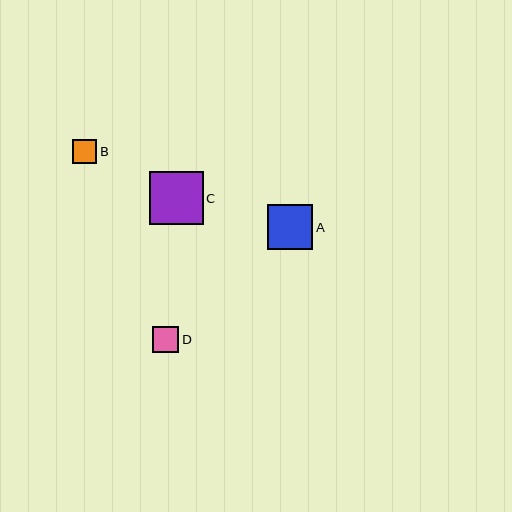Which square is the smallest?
Square B is the smallest with a size of approximately 24 pixels.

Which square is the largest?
Square C is the largest with a size of approximately 53 pixels.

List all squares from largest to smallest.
From largest to smallest: C, A, D, B.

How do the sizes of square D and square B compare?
Square D and square B are approximately the same size.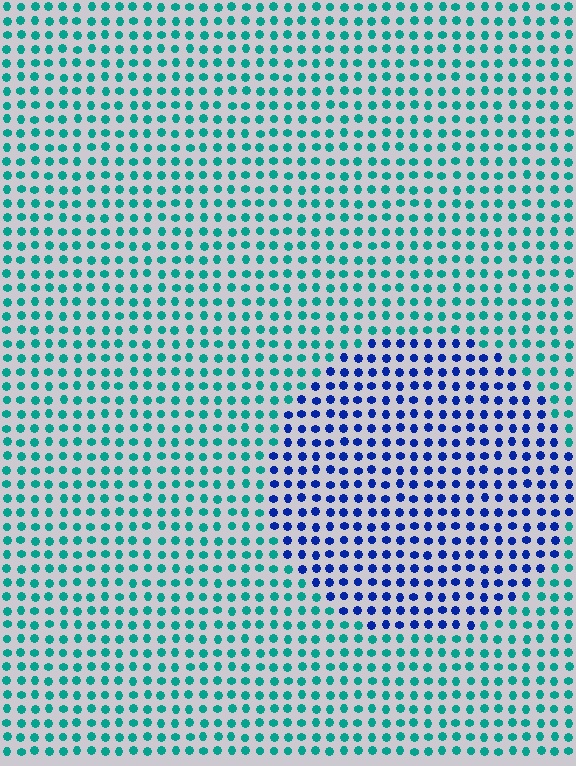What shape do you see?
I see a circle.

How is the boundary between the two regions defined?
The boundary is defined purely by a slight shift in hue (about 57 degrees). Spacing, size, and orientation are identical on both sides.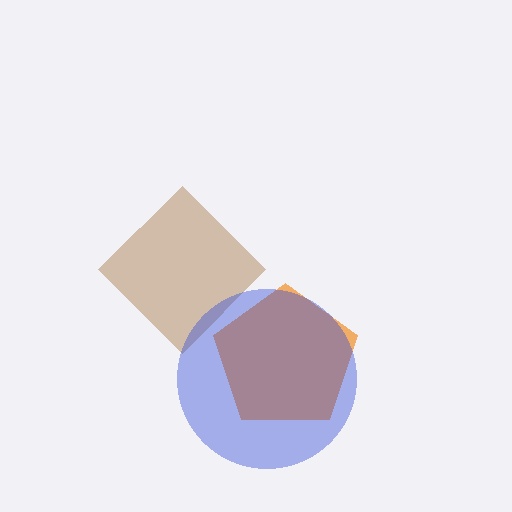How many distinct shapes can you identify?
There are 3 distinct shapes: a brown diamond, an orange pentagon, a blue circle.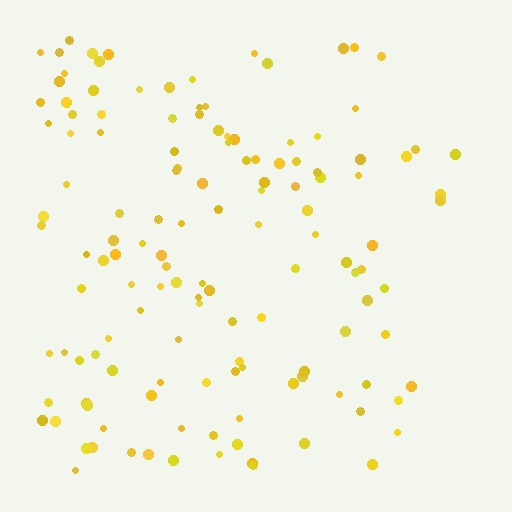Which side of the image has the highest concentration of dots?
The left.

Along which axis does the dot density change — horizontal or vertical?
Horizontal.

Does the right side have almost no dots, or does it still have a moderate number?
Still a moderate number, just noticeably fewer than the left.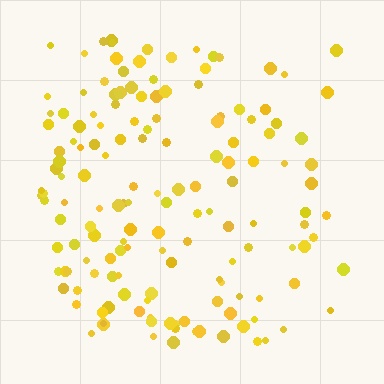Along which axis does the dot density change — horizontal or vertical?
Horizontal.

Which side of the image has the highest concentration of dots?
The left.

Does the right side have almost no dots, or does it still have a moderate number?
Still a moderate number, just noticeably fewer than the left.